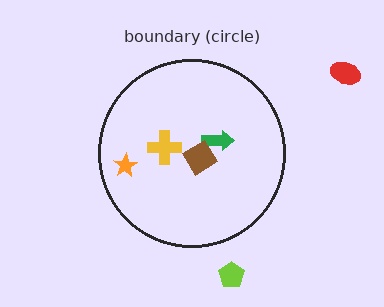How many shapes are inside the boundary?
4 inside, 2 outside.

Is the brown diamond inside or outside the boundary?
Inside.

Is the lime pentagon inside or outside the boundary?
Outside.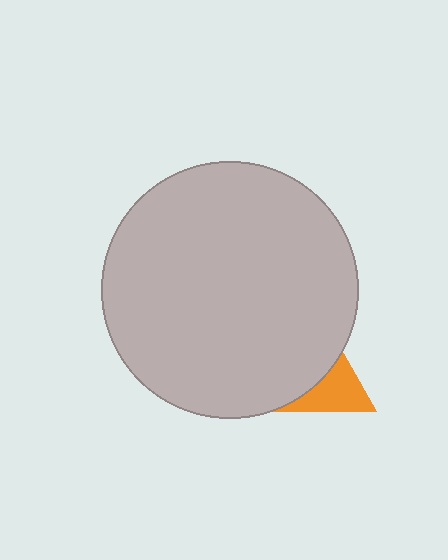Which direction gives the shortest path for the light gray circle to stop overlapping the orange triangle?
Moving toward the upper-left gives the shortest separation.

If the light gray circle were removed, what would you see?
You would see the complete orange triangle.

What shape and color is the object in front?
The object in front is a light gray circle.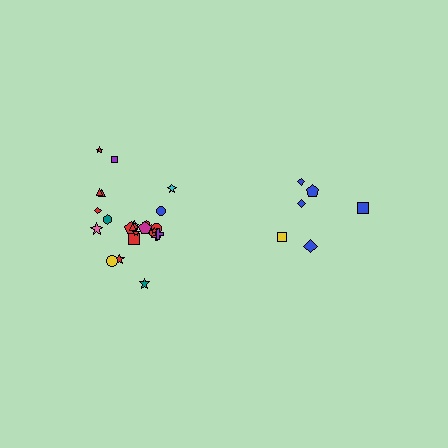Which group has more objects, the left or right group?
The left group.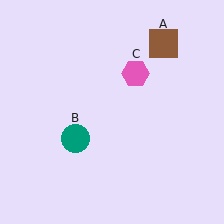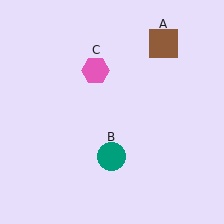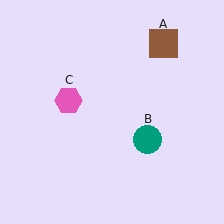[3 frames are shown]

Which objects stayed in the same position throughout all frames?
Brown square (object A) remained stationary.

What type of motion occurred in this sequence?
The teal circle (object B), pink hexagon (object C) rotated counterclockwise around the center of the scene.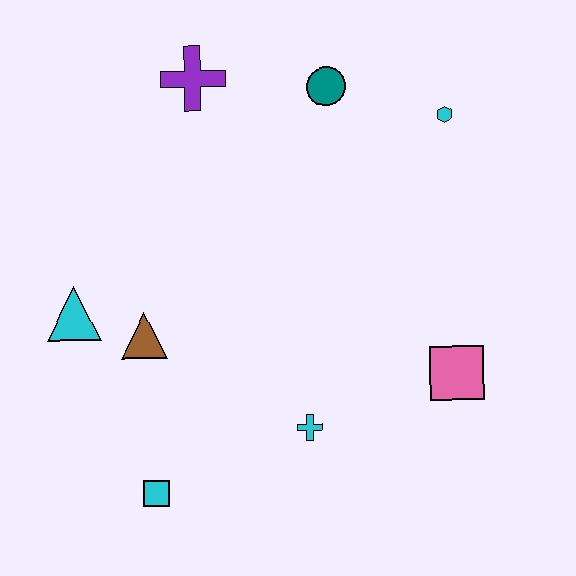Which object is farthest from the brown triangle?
The cyan hexagon is farthest from the brown triangle.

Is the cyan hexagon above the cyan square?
Yes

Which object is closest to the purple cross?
The teal circle is closest to the purple cross.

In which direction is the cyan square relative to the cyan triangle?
The cyan square is below the cyan triangle.